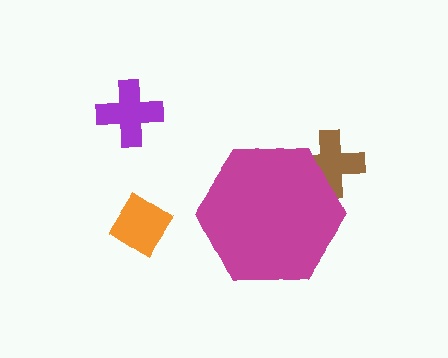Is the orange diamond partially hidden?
No, the orange diamond is fully visible.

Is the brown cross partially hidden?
Yes, the brown cross is partially hidden behind the magenta hexagon.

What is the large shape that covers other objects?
A magenta hexagon.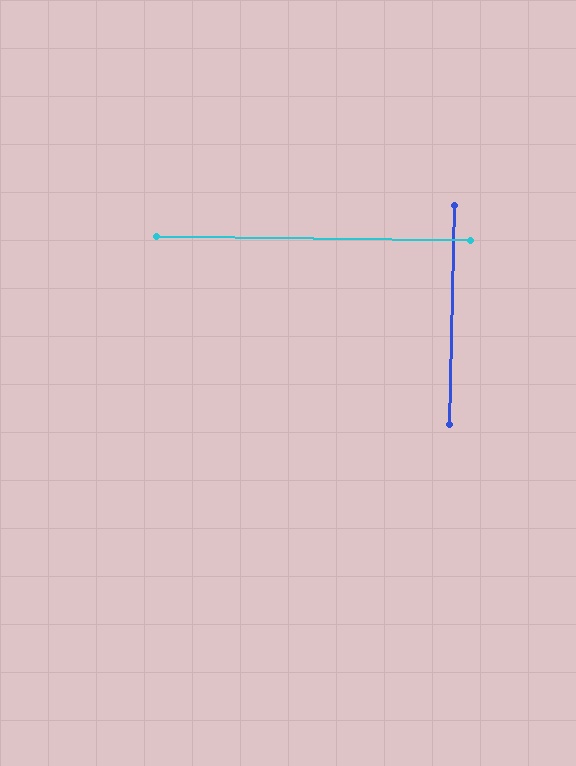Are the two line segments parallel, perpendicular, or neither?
Perpendicular — they meet at approximately 90°.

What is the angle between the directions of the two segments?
Approximately 90 degrees.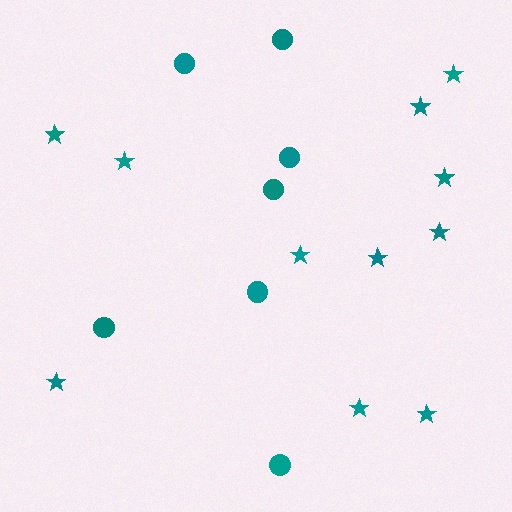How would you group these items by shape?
There are 2 groups: one group of stars (11) and one group of circles (7).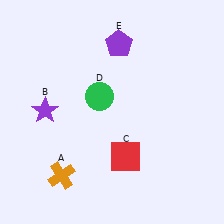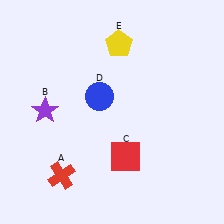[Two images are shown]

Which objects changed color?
A changed from orange to red. D changed from green to blue. E changed from purple to yellow.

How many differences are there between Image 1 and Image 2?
There are 3 differences between the two images.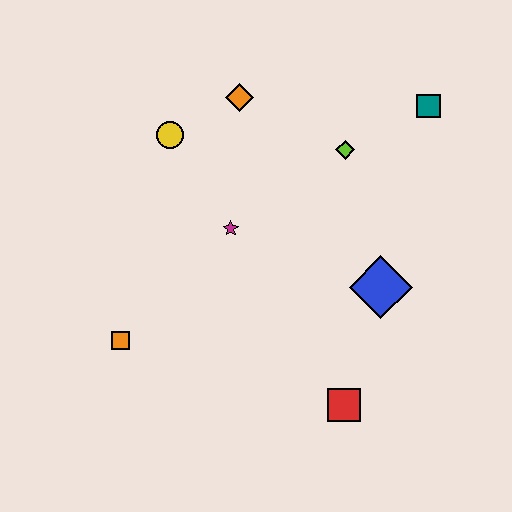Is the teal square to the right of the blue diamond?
Yes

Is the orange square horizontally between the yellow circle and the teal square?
No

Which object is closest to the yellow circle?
The orange diamond is closest to the yellow circle.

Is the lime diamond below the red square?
No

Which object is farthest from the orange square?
The teal square is farthest from the orange square.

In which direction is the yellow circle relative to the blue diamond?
The yellow circle is to the left of the blue diamond.